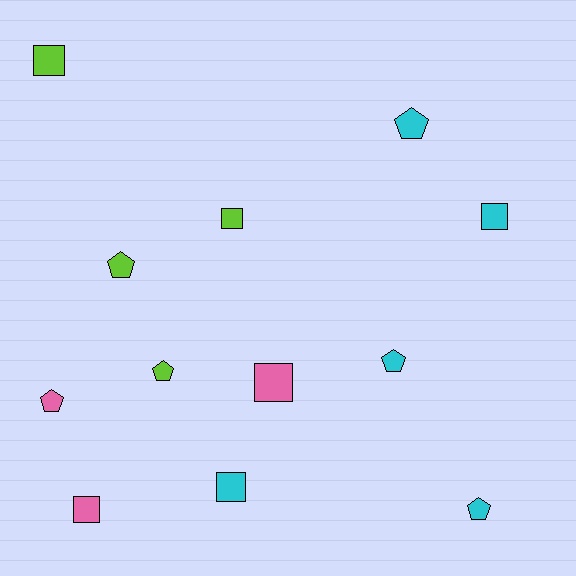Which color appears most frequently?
Cyan, with 5 objects.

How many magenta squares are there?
There are no magenta squares.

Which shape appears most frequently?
Pentagon, with 6 objects.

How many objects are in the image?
There are 12 objects.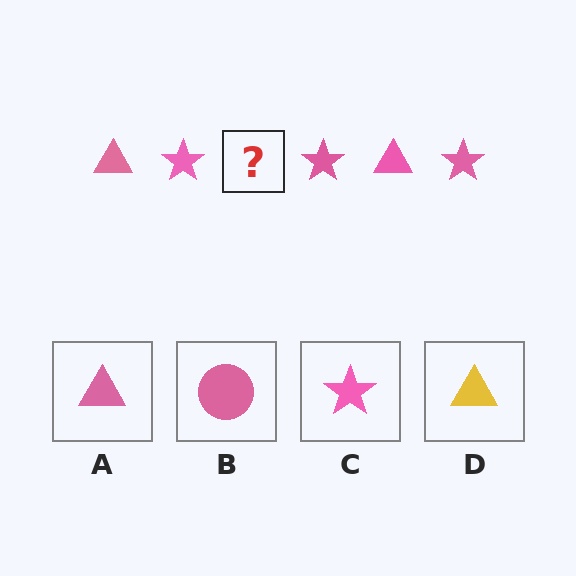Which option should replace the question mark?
Option A.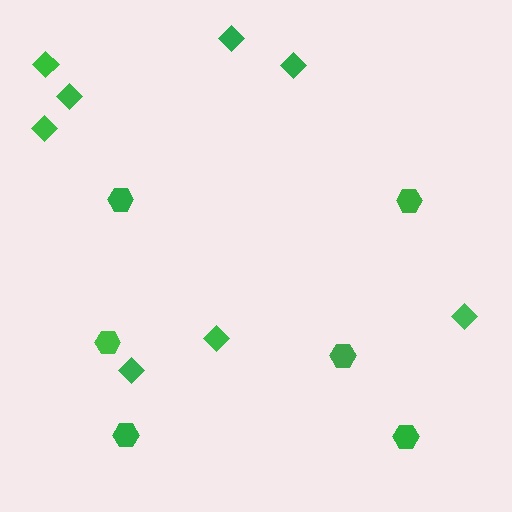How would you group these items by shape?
There are 2 groups: one group of diamonds (8) and one group of hexagons (6).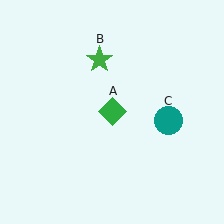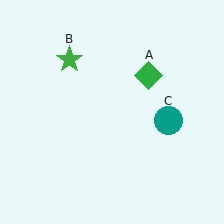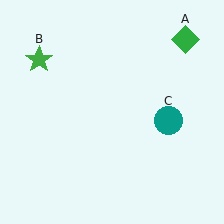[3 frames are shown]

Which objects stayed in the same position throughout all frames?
Teal circle (object C) remained stationary.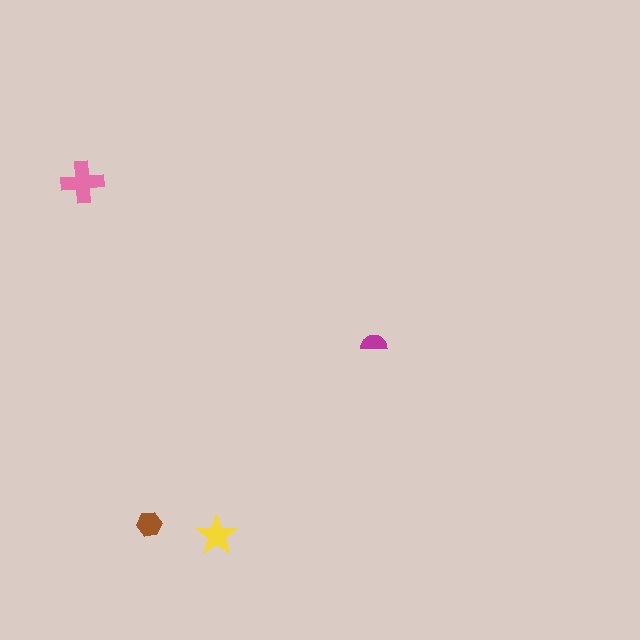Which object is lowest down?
The yellow star is bottommost.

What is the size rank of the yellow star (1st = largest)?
2nd.